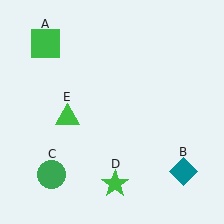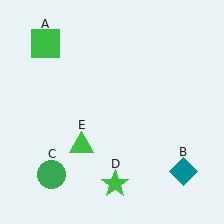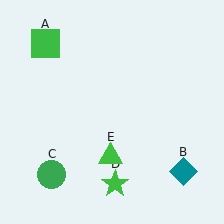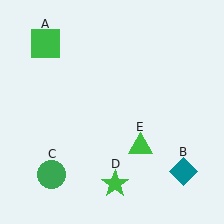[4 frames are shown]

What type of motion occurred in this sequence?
The green triangle (object E) rotated counterclockwise around the center of the scene.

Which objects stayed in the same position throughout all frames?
Green square (object A) and teal diamond (object B) and green circle (object C) and green star (object D) remained stationary.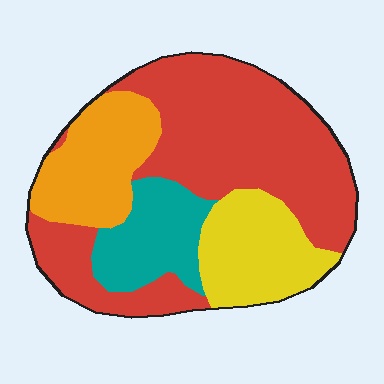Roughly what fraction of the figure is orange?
Orange covers about 20% of the figure.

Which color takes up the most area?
Red, at roughly 50%.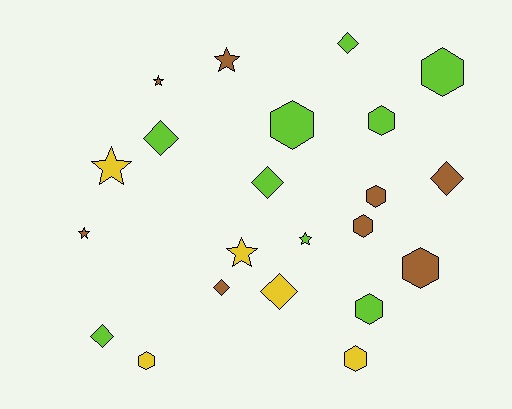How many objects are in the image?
There are 22 objects.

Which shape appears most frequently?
Hexagon, with 9 objects.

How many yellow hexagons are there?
There are 2 yellow hexagons.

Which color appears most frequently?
Lime, with 9 objects.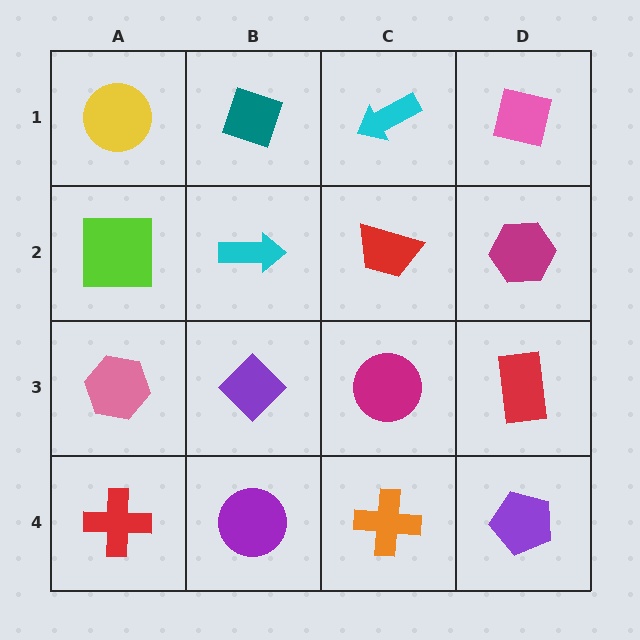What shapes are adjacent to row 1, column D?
A magenta hexagon (row 2, column D), a cyan arrow (row 1, column C).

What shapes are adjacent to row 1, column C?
A red trapezoid (row 2, column C), a teal diamond (row 1, column B), a pink square (row 1, column D).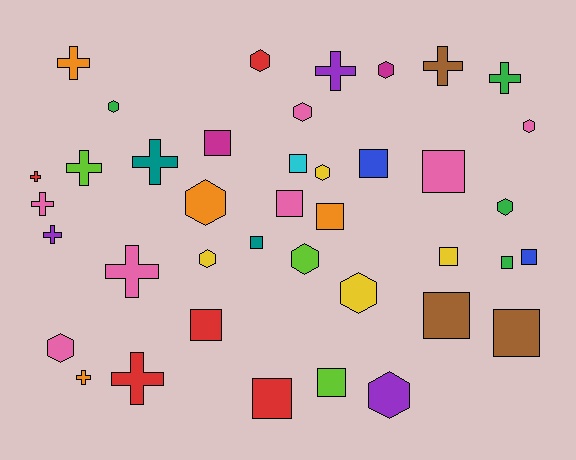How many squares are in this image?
There are 15 squares.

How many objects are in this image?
There are 40 objects.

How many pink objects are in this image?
There are 7 pink objects.